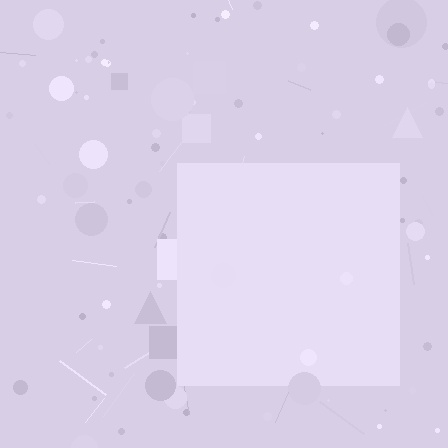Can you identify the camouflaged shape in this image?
The camouflaged shape is a square.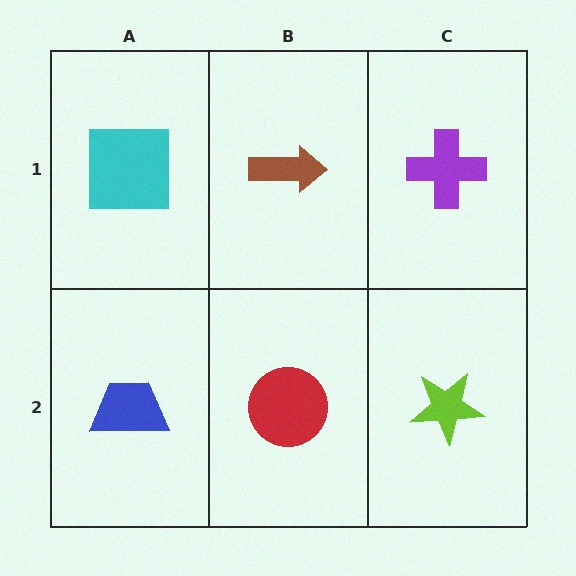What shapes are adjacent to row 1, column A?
A blue trapezoid (row 2, column A), a brown arrow (row 1, column B).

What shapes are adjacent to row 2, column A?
A cyan square (row 1, column A), a red circle (row 2, column B).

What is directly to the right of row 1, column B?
A purple cross.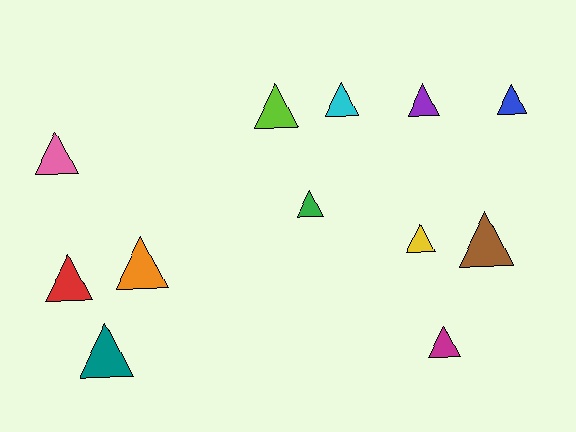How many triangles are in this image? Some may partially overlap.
There are 12 triangles.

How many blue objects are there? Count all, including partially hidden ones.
There is 1 blue object.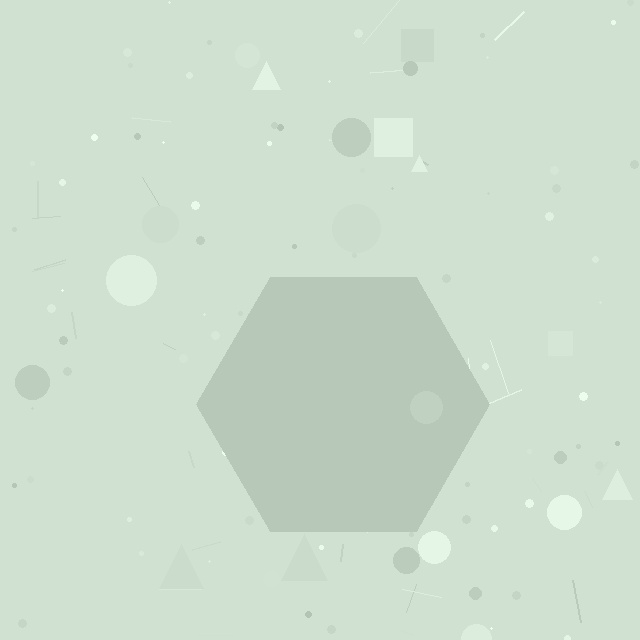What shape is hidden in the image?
A hexagon is hidden in the image.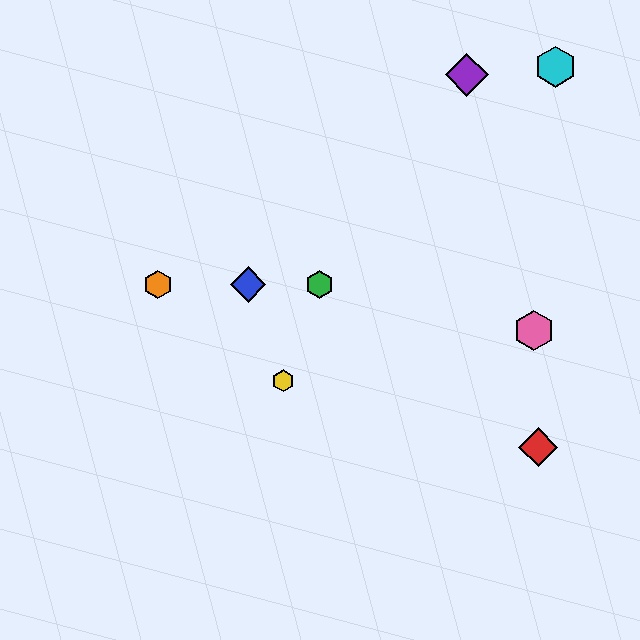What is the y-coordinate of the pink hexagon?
The pink hexagon is at y≈330.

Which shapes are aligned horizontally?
The blue diamond, the green hexagon, the orange hexagon are aligned horizontally.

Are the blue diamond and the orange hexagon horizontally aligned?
Yes, both are at y≈284.